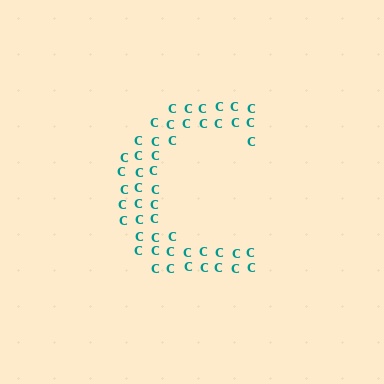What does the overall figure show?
The overall figure shows the letter C.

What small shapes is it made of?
It is made of small letter C's.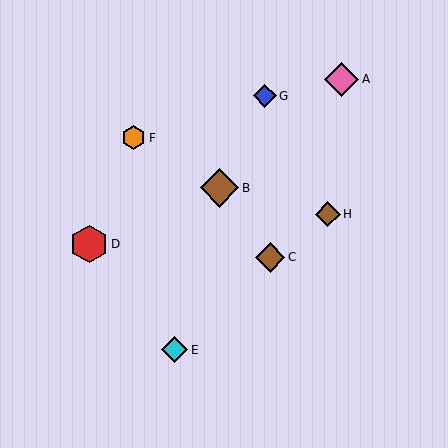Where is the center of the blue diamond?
The center of the blue diamond is at (265, 96).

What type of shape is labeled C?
Shape C is a brown diamond.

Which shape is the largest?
The brown diamond (labeled B) is the largest.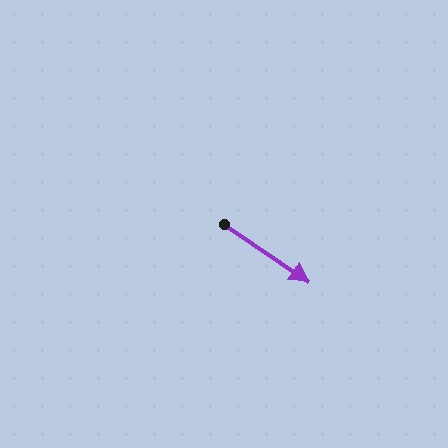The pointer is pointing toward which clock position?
Roughly 4 o'clock.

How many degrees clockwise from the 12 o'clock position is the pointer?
Approximately 124 degrees.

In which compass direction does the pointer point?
Southeast.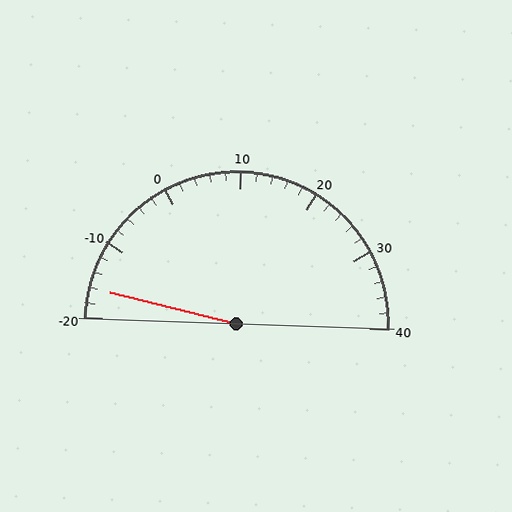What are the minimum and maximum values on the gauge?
The gauge ranges from -20 to 40.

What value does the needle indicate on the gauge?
The needle indicates approximately -16.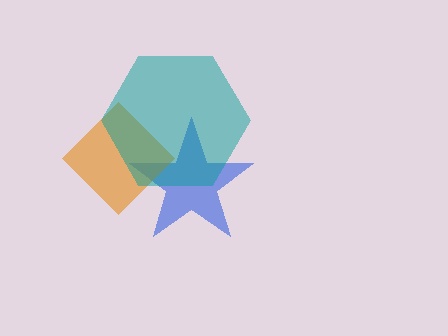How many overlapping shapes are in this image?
There are 3 overlapping shapes in the image.